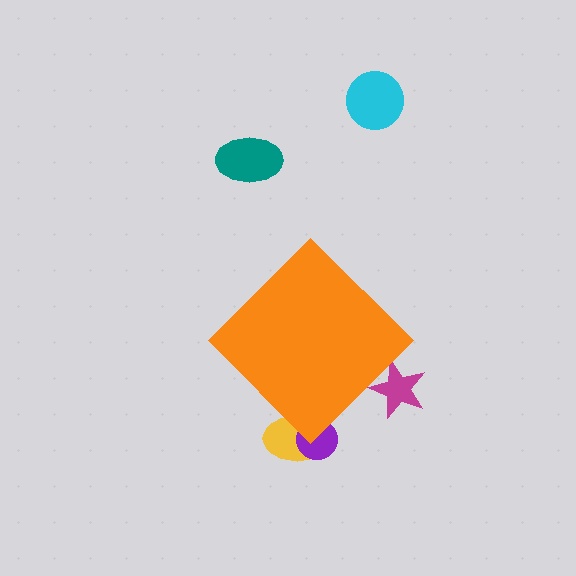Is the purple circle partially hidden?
Yes, the purple circle is partially hidden behind the orange diamond.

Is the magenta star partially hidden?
Yes, the magenta star is partially hidden behind the orange diamond.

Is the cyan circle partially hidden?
No, the cyan circle is fully visible.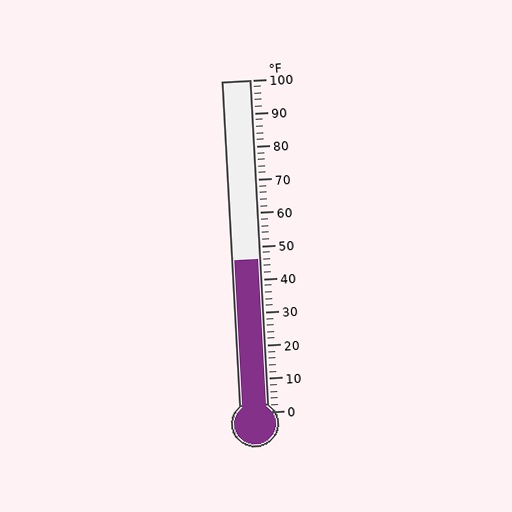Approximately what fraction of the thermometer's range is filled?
The thermometer is filled to approximately 45% of its range.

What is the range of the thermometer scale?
The thermometer scale ranges from 0°F to 100°F.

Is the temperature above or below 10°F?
The temperature is above 10°F.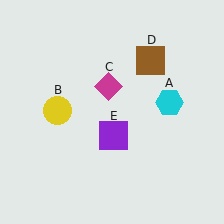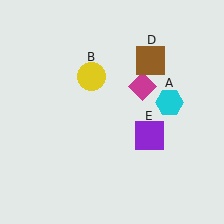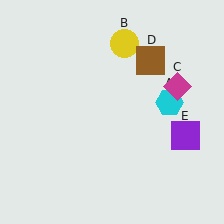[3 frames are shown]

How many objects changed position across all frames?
3 objects changed position: yellow circle (object B), magenta diamond (object C), purple square (object E).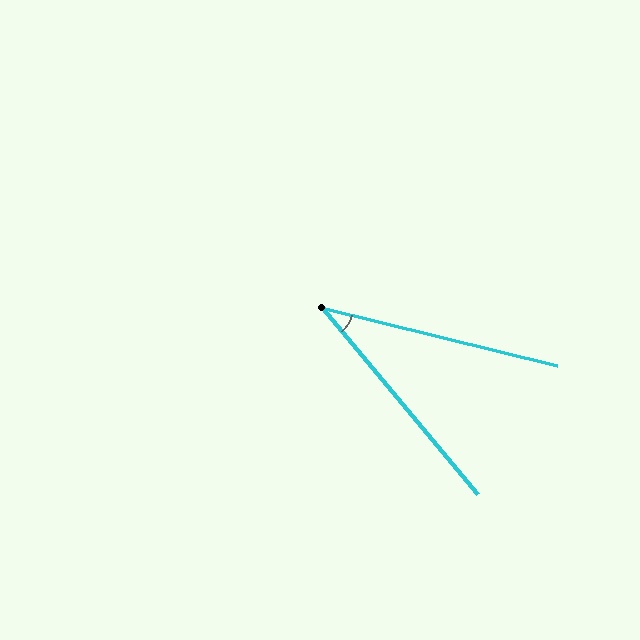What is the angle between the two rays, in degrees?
Approximately 36 degrees.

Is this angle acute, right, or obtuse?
It is acute.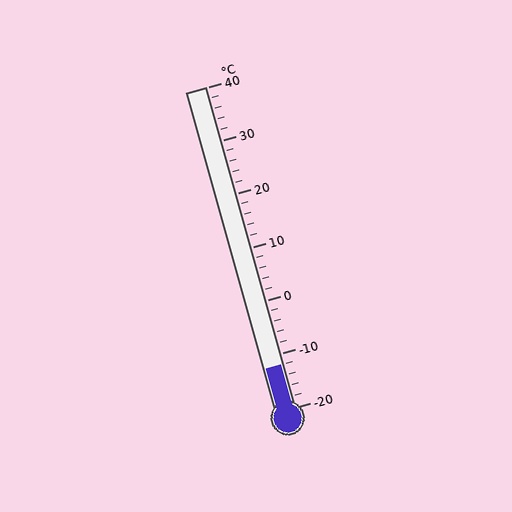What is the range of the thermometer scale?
The thermometer scale ranges from -20°C to 40°C.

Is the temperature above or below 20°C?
The temperature is below 20°C.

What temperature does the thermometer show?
The thermometer shows approximately -12°C.